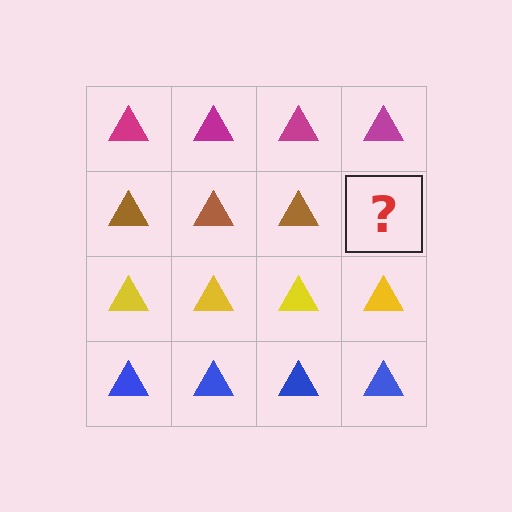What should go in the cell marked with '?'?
The missing cell should contain a brown triangle.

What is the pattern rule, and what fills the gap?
The rule is that each row has a consistent color. The gap should be filled with a brown triangle.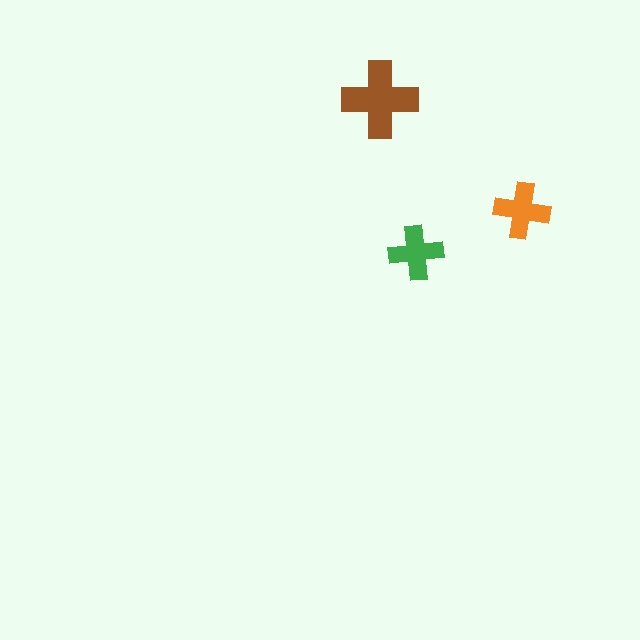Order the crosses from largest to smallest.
the brown one, the orange one, the green one.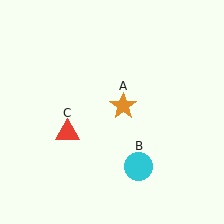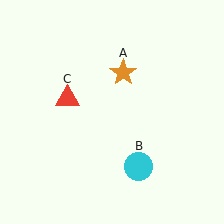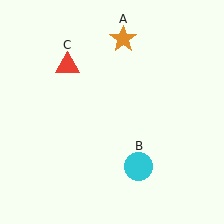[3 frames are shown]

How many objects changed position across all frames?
2 objects changed position: orange star (object A), red triangle (object C).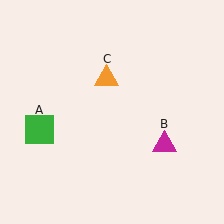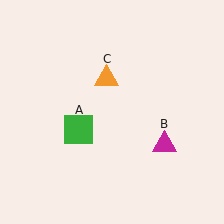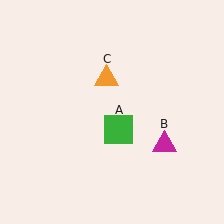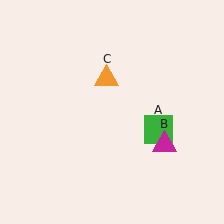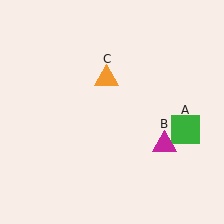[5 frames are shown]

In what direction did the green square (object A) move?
The green square (object A) moved right.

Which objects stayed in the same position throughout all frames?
Magenta triangle (object B) and orange triangle (object C) remained stationary.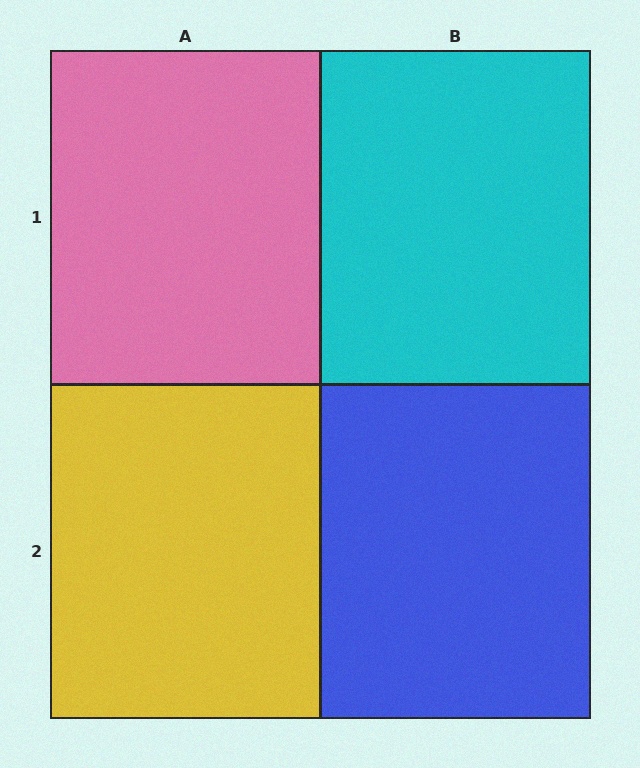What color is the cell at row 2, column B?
Blue.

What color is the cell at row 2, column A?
Yellow.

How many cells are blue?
1 cell is blue.